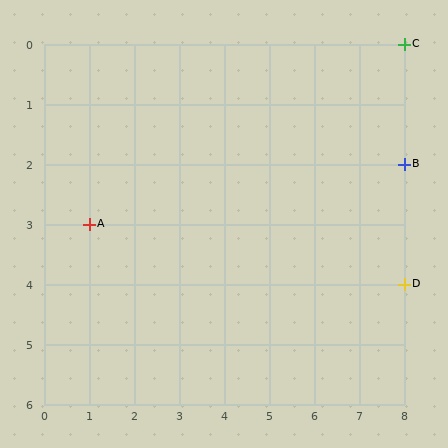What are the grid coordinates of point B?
Point B is at grid coordinates (8, 2).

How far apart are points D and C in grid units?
Points D and C are 4 rows apart.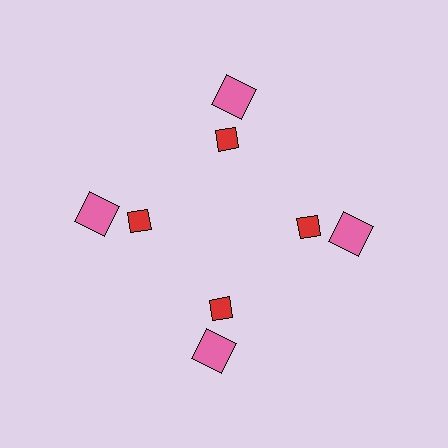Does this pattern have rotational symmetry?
Yes, this pattern has 4-fold rotational symmetry. It looks the same after rotating 90 degrees around the center.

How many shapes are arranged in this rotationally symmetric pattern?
There are 8 shapes, arranged in 4 groups of 2.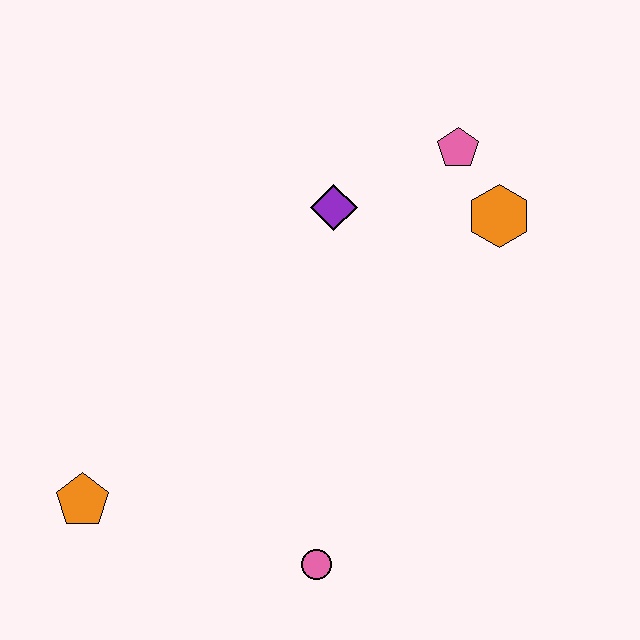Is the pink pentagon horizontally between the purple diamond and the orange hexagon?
Yes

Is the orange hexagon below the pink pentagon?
Yes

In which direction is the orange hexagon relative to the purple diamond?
The orange hexagon is to the right of the purple diamond.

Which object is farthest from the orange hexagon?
The orange pentagon is farthest from the orange hexagon.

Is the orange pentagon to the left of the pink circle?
Yes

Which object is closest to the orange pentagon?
The pink circle is closest to the orange pentagon.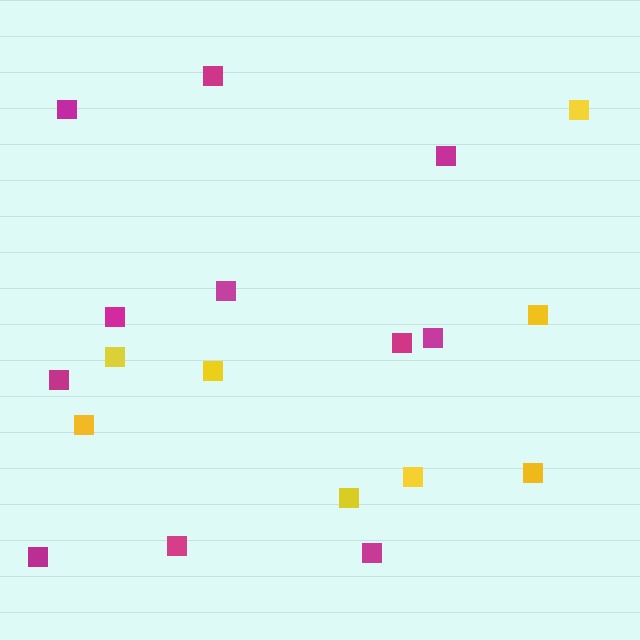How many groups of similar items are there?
There are 2 groups: one group of yellow squares (8) and one group of magenta squares (11).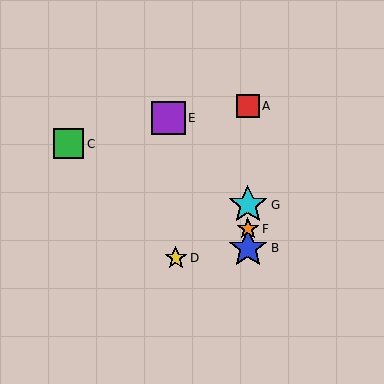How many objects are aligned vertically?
4 objects (A, B, F, G) are aligned vertically.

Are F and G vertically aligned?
Yes, both are at x≈248.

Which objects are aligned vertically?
Objects A, B, F, G are aligned vertically.